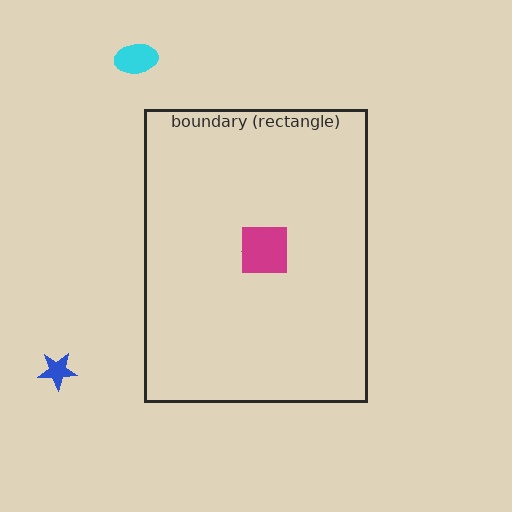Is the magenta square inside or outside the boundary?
Inside.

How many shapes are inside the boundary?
2 inside, 2 outside.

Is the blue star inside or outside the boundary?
Outside.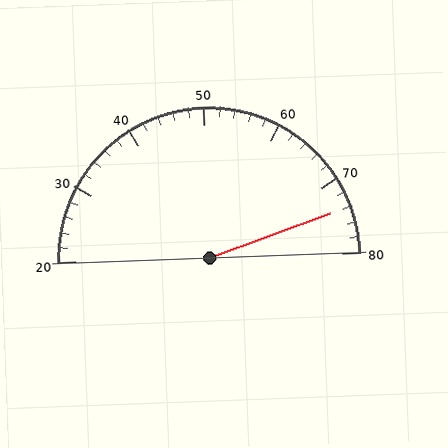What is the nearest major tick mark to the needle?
The nearest major tick mark is 70.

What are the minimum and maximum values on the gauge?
The gauge ranges from 20 to 80.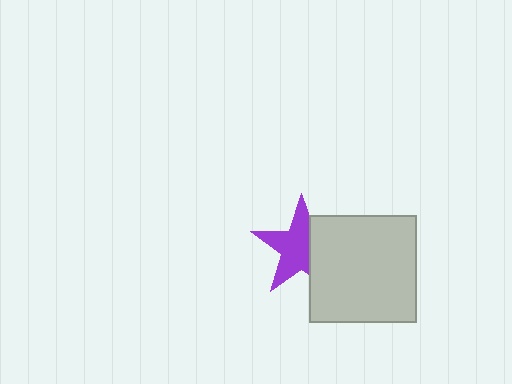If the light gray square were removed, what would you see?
You would see the complete purple star.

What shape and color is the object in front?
The object in front is a light gray square.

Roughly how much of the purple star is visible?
Most of it is visible (roughly 65%).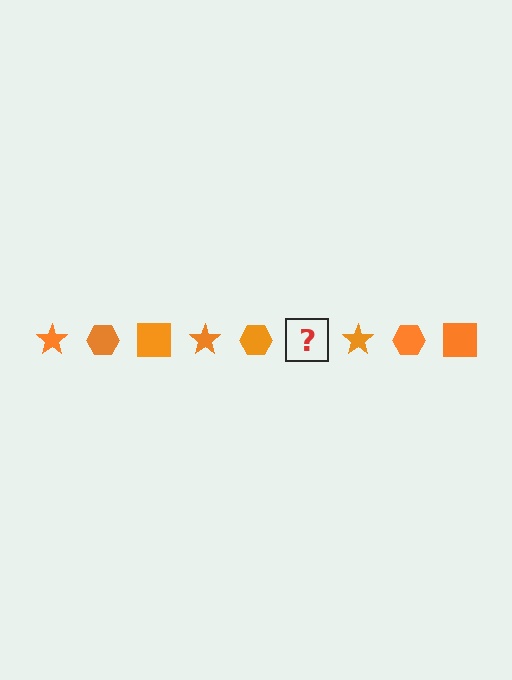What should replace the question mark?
The question mark should be replaced with an orange square.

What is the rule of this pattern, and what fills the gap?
The rule is that the pattern cycles through star, hexagon, square shapes in orange. The gap should be filled with an orange square.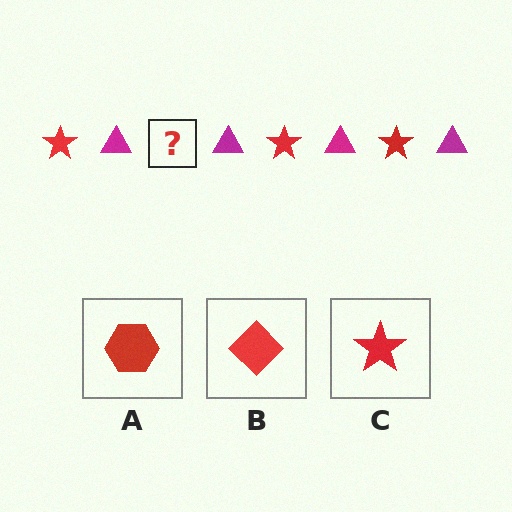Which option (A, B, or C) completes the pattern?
C.